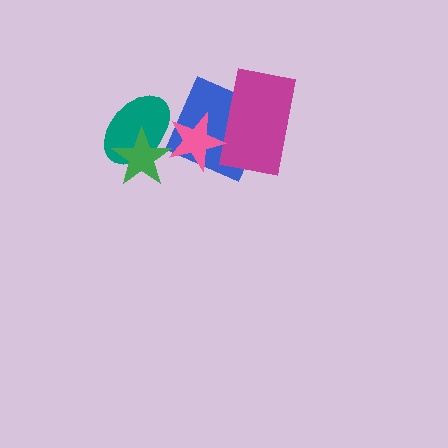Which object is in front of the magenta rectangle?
The pink star is in front of the magenta rectangle.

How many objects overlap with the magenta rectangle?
2 objects overlap with the magenta rectangle.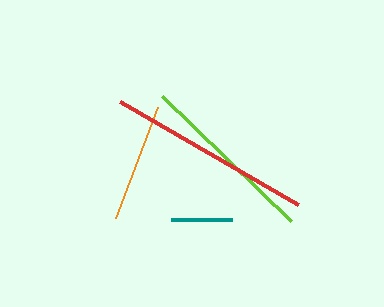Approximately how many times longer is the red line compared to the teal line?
The red line is approximately 3.4 times the length of the teal line.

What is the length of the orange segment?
The orange segment is approximately 119 pixels long.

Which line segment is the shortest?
The teal line is the shortest at approximately 60 pixels.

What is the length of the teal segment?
The teal segment is approximately 60 pixels long.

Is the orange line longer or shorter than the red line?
The red line is longer than the orange line.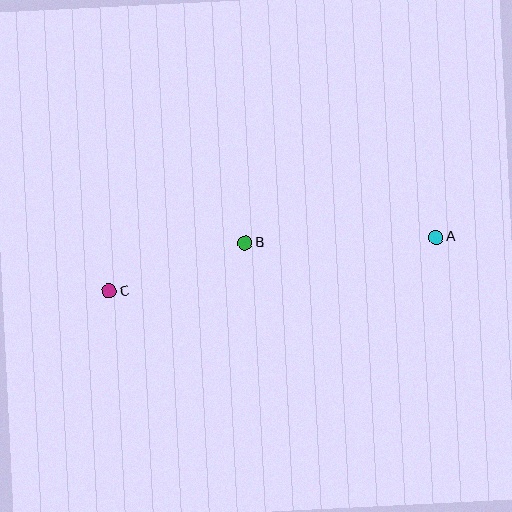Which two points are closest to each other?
Points B and C are closest to each other.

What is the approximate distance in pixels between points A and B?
The distance between A and B is approximately 191 pixels.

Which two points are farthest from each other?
Points A and C are farthest from each other.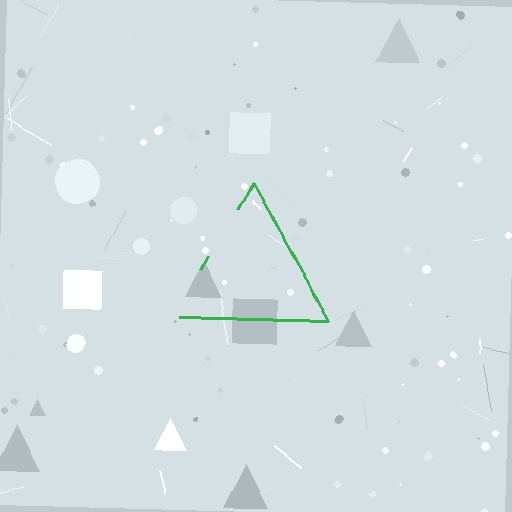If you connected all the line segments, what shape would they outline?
They would outline a triangle.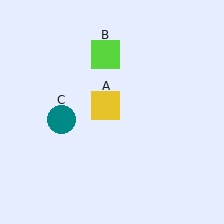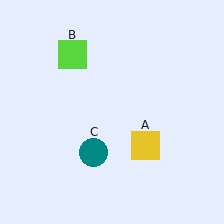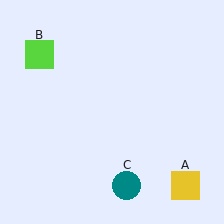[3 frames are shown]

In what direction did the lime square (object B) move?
The lime square (object B) moved left.